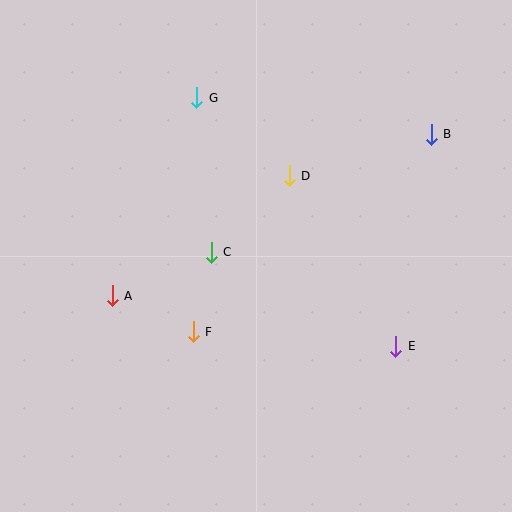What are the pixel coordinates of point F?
Point F is at (193, 332).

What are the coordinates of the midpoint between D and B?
The midpoint between D and B is at (360, 155).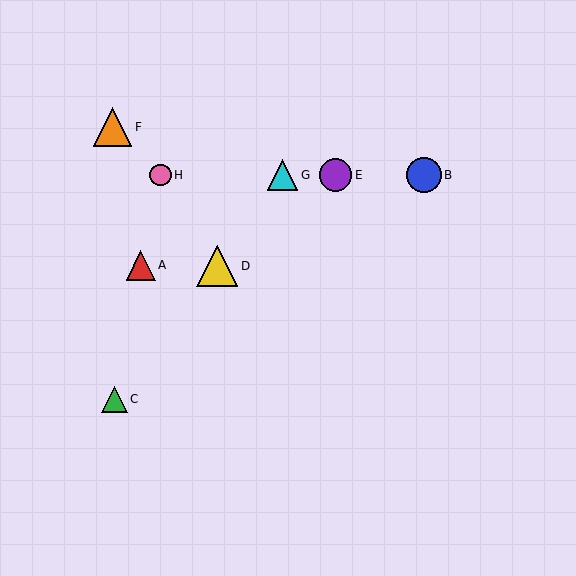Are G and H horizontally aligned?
Yes, both are at y≈175.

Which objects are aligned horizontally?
Objects B, E, G, H are aligned horizontally.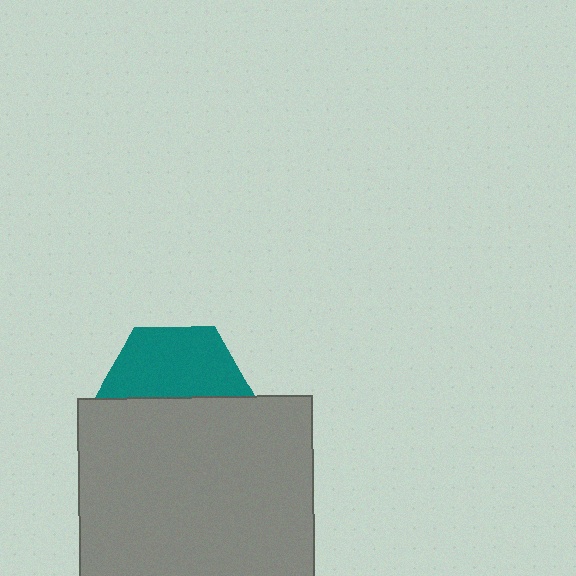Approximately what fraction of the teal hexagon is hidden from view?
Roughly 49% of the teal hexagon is hidden behind the gray square.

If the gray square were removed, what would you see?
You would see the complete teal hexagon.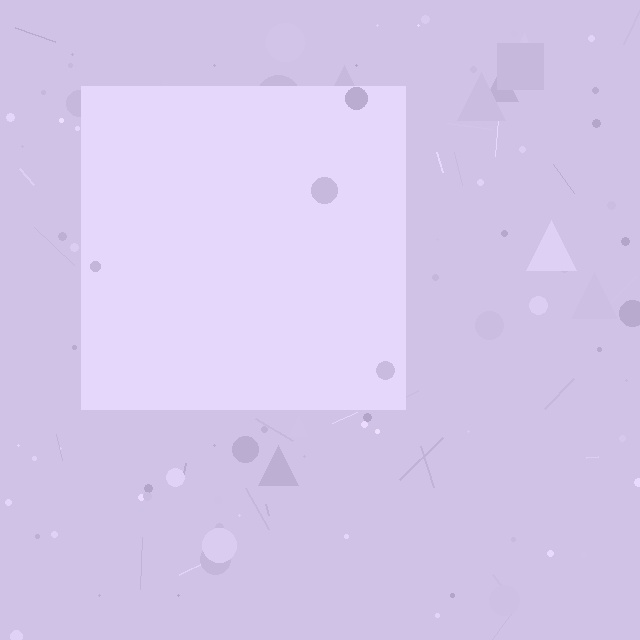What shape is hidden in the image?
A square is hidden in the image.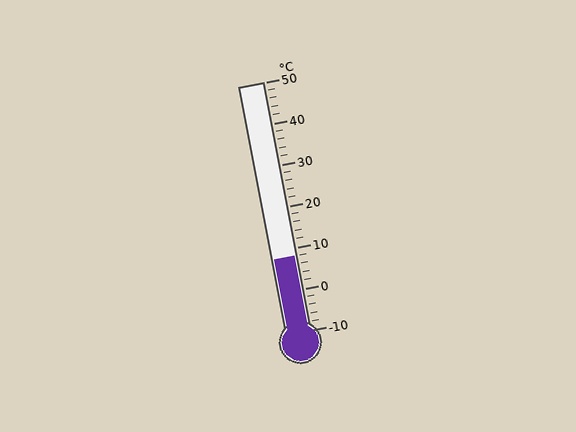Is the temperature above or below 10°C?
The temperature is below 10°C.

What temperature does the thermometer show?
The thermometer shows approximately 8°C.